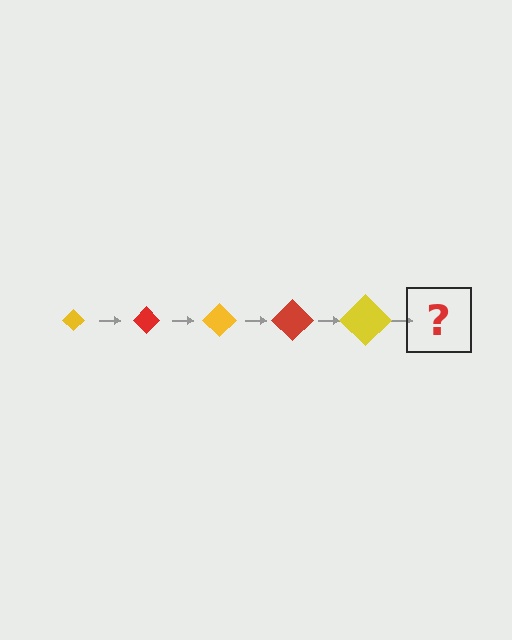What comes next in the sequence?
The next element should be a red diamond, larger than the previous one.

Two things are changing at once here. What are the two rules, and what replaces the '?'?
The two rules are that the diamond grows larger each step and the color cycles through yellow and red. The '?' should be a red diamond, larger than the previous one.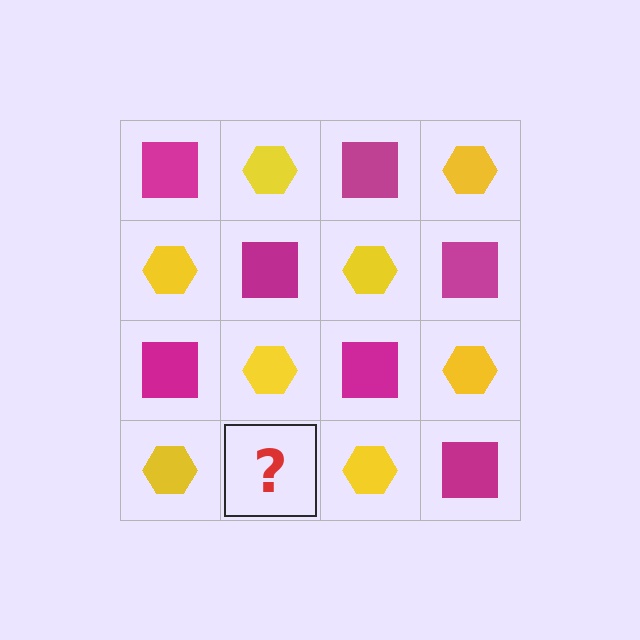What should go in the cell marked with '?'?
The missing cell should contain a magenta square.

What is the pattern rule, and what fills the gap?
The rule is that it alternates magenta square and yellow hexagon in a checkerboard pattern. The gap should be filled with a magenta square.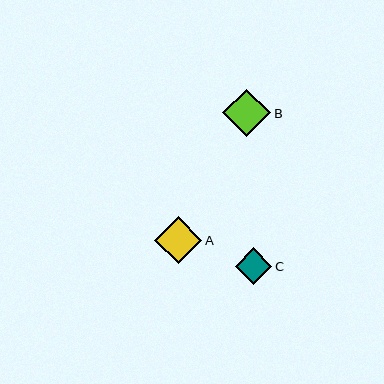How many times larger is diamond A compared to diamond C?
Diamond A is approximately 1.3 times the size of diamond C.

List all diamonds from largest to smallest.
From largest to smallest: B, A, C.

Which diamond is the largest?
Diamond B is the largest with a size of approximately 48 pixels.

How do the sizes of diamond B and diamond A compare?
Diamond B and diamond A are approximately the same size.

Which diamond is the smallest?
Diamond C is the smallest with a size of approximately 37 pixels.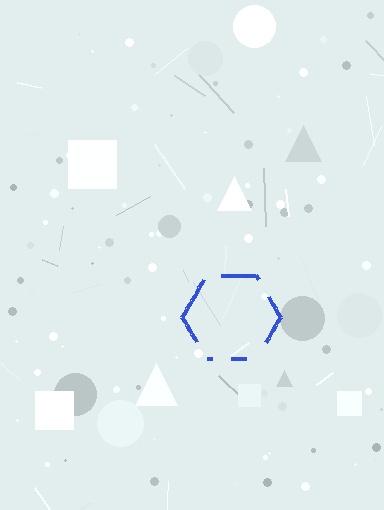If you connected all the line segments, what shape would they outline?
They would outline a hexagon.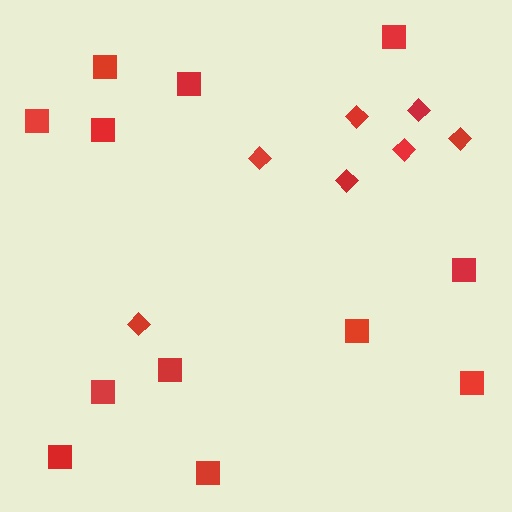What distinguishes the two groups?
There are 2 groups: one group of squares (12) and one group of diamonds (7).